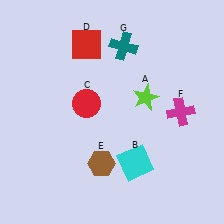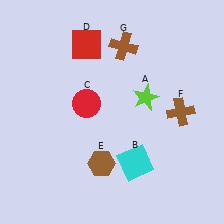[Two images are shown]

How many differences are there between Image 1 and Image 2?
There are 2 differences between the two images.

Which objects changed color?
F changed from magenta to brown. G changed from teal to brown.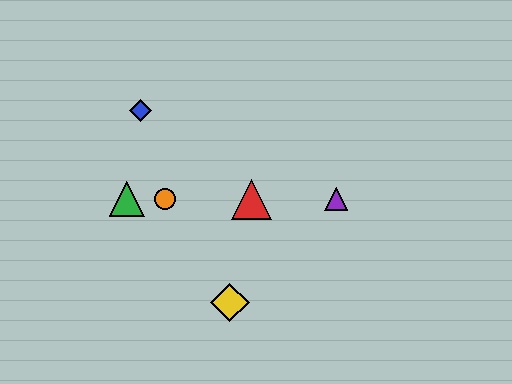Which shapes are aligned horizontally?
The red triangle, the green triangle, the purple triangle, the orange circle are aligned horizontally.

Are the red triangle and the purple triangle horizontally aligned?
Yes, both are at y≈199.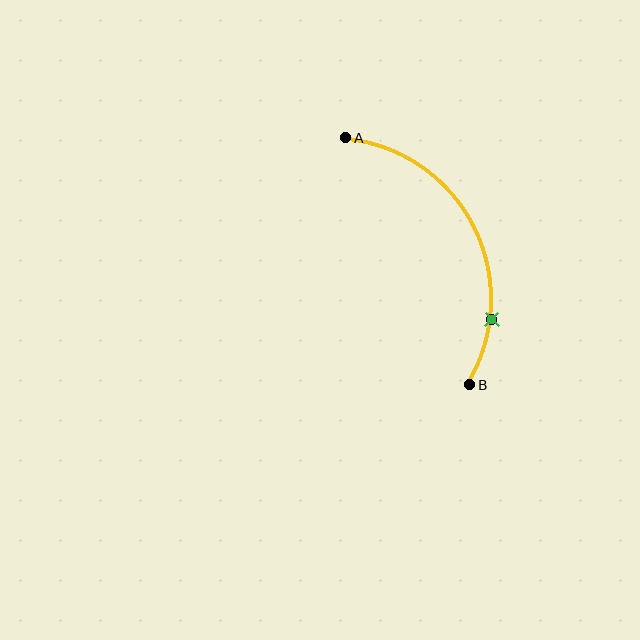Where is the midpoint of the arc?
The arc midpoint is the point on the curve farthest from the straight line joining A and B. It sits to the right of that line.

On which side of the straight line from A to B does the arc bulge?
The arc bulges to the right of the straight line connecting A and B.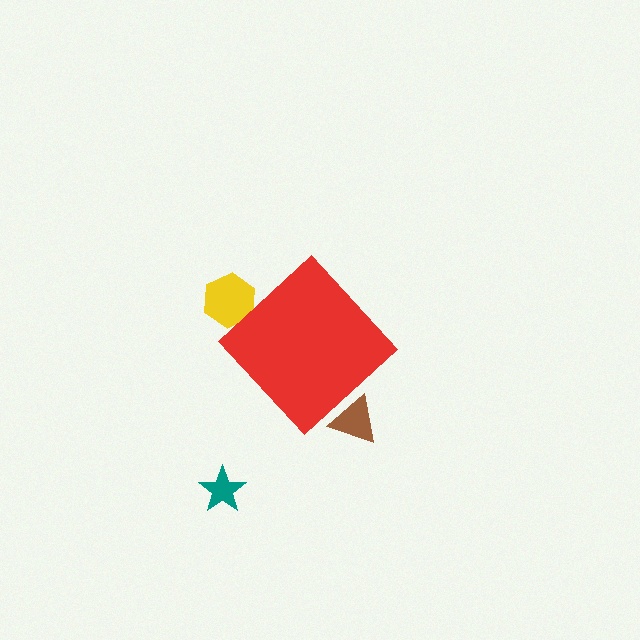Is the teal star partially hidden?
No, the teal star is fully visible.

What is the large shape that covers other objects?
A red diamond.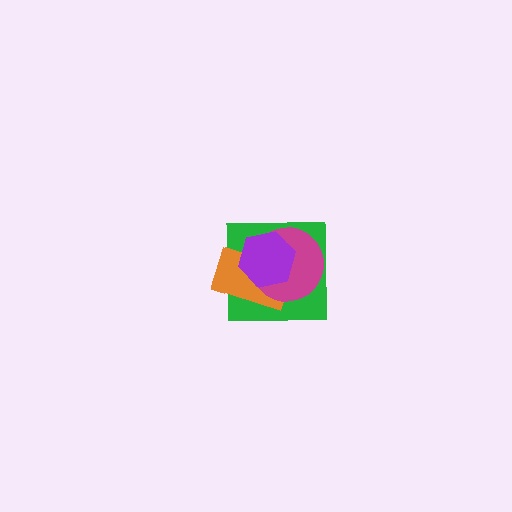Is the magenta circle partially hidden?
Yes, it is partially covered by another shape.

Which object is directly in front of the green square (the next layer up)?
The orange rectangle is directly in front of the green square.